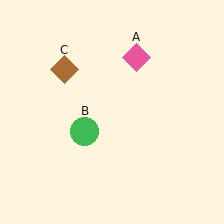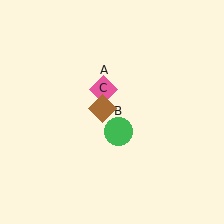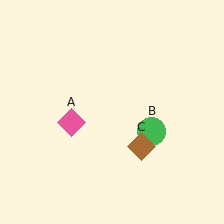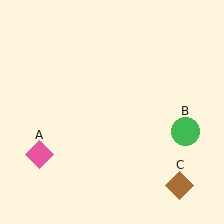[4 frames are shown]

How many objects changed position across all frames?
3 objects changed position: pink diamond (object A), green circle (object B), brown diamond (object C).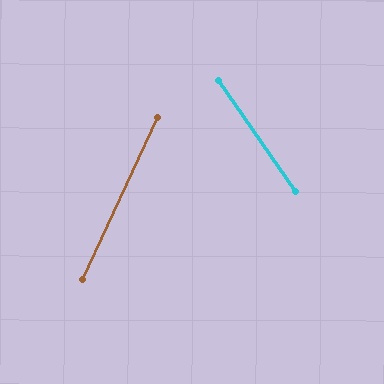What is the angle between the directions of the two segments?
Approximately 59 degrees.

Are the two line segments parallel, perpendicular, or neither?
Neither parallel nor perpendicular — they differ by about 59°.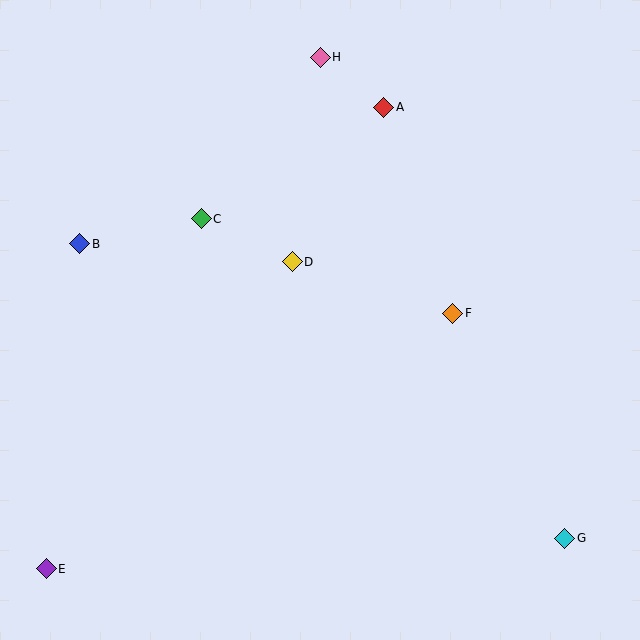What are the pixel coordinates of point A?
Point A is at (384, 107).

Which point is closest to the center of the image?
Point D at (292, 262) is closest to the center.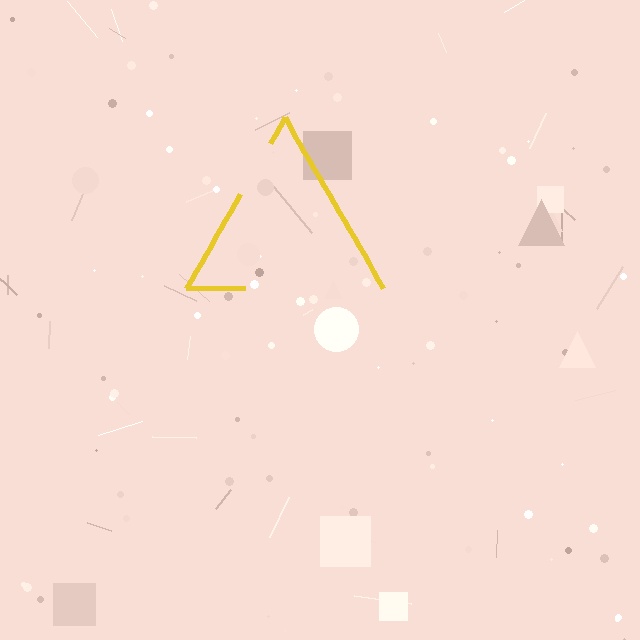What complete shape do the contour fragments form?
The contour fragments form a triangle.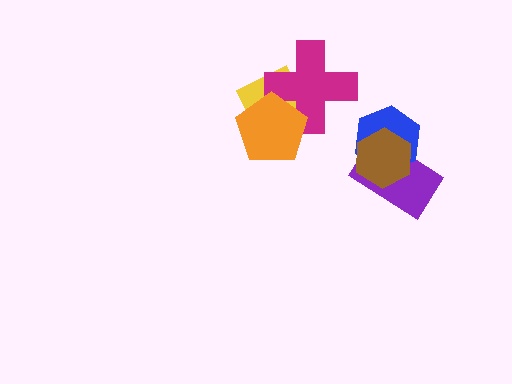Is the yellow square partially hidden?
Yes, it is partially covered by another shape.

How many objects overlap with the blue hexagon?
2 objects overlap with the blue hexagon.